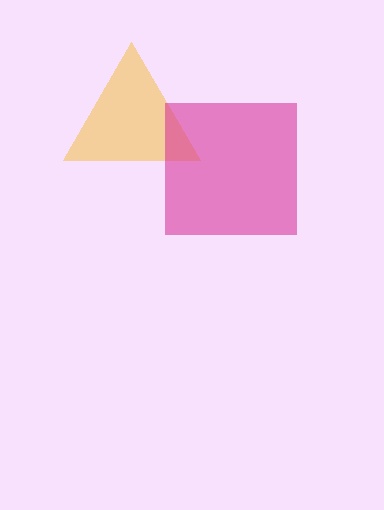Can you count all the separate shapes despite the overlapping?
Yes, there are 2 separate shapes.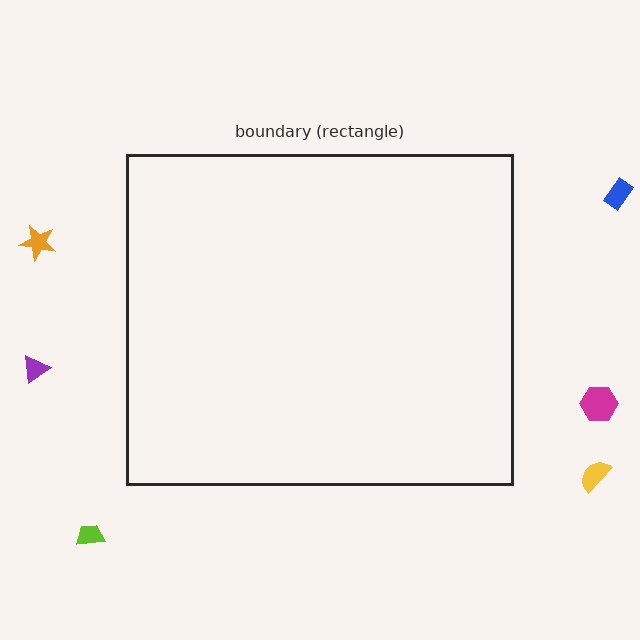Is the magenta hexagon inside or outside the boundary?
Outside.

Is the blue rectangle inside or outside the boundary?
Outside.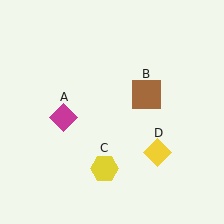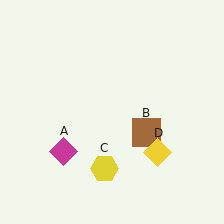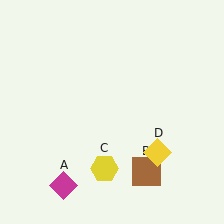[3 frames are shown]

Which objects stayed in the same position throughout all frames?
Yellow hexagon (object C) and yellow diamond (object D) remained stationary.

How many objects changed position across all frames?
2 objects changed position: magenta diamond (object A), brown square (object B).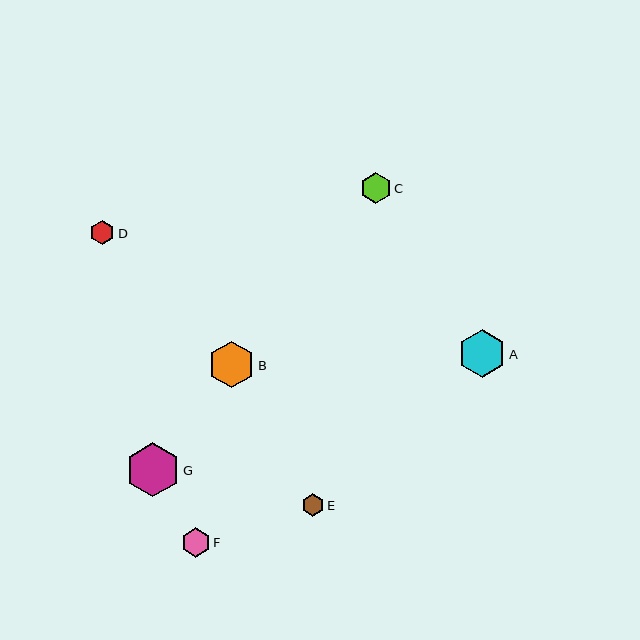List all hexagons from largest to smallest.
From largest to smallest: G, A, B, C, F, D, E.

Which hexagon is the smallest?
Hexagon E is the smallest with a size of approximately 22 pixels.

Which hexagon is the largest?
Hexagon G is the largest with a size of approximately 54 pixels.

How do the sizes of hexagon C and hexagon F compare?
Hexagon C and hexagon F are approximately the same size.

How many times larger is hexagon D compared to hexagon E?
Hexagon D is approximately 1.1 times the size of hexagon E.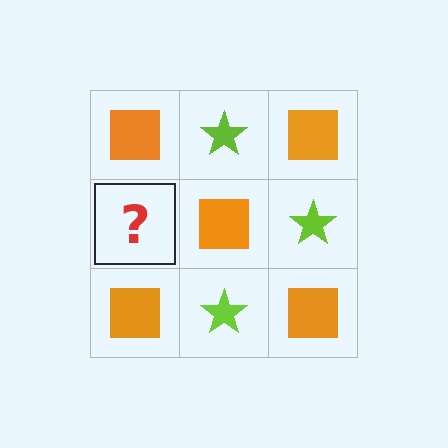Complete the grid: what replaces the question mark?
The question mark should be replaced with a lime star.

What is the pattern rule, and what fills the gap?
The rule is that it alternates orange square and lime star in a checkerboard pattern. The gap should be filled with a lime star.